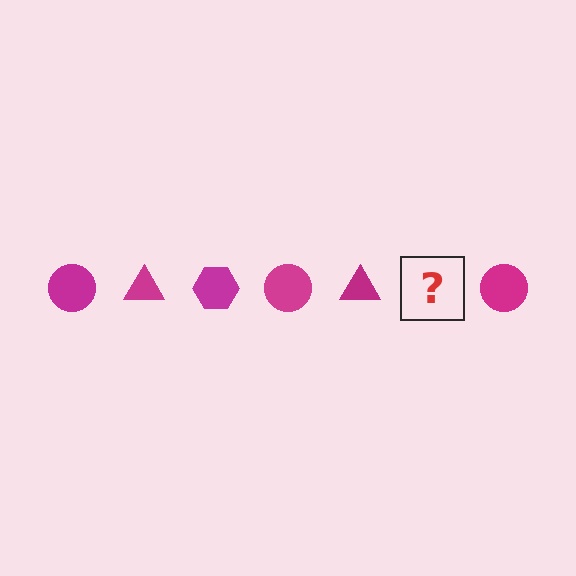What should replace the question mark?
The question mark should be replaced with a magenta hexagon.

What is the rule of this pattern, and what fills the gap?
The rule is that the pattern cycles through circle, triangle, hexagon shapes in magenta. The gap should be filled with a magenta hexagon.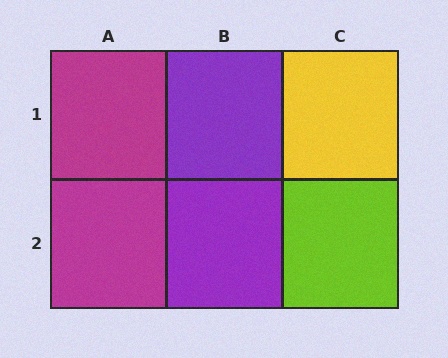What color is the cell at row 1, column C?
Yellow.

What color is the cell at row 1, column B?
Purple.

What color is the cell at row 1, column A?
Magenta.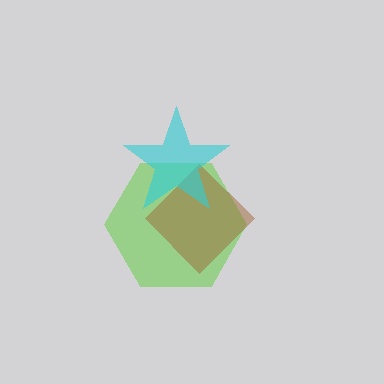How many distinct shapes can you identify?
There are 3 distinct shapes: a lime hexagon, a brown diamond, a cyan star.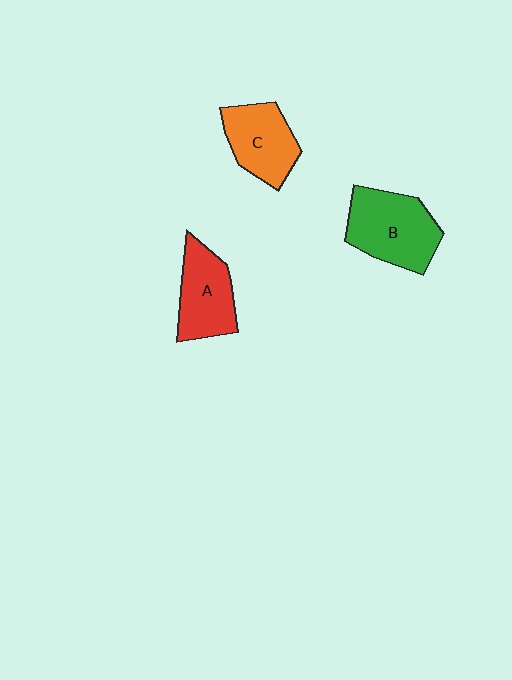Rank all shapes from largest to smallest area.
From largest to smallest: B (green), A (red), C (orange).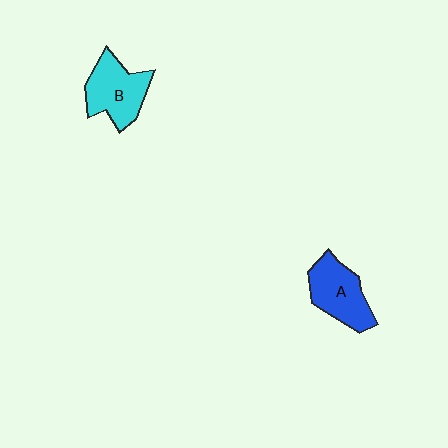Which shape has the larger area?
Shape B (cyan).